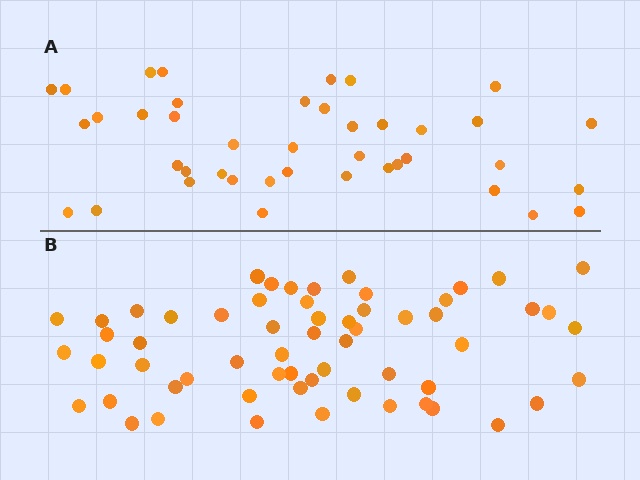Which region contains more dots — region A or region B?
Region B (the bottom region) has more dots.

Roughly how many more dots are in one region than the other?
Region B has approximately 20 more dots than region A.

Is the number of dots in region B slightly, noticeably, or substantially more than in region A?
Region B has substantially more. The ratio is roughly 1.5 to 1.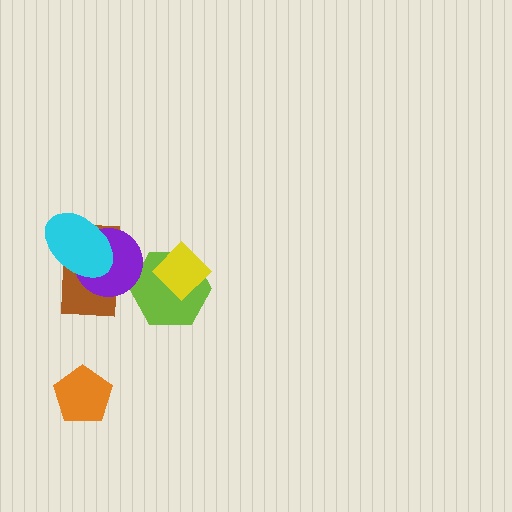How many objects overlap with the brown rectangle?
2 objects overlap with the brown rectangle.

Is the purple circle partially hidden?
Yes, it is partially covered by another shape.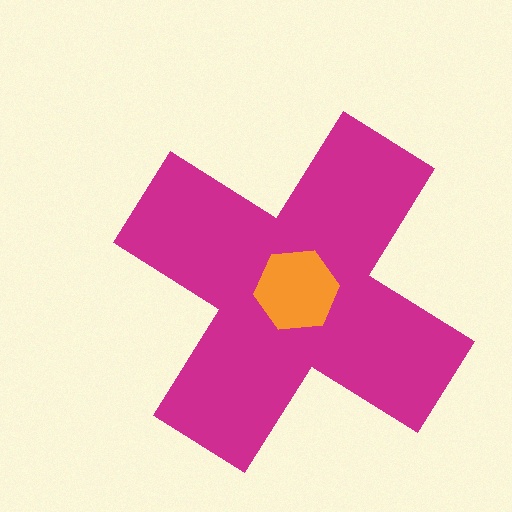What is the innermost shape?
The orange hexagon.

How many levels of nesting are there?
2.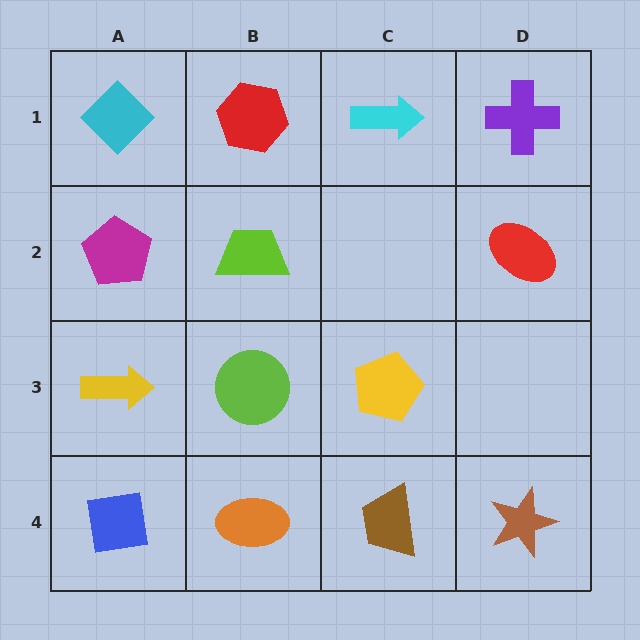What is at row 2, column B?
A lime trapezoid.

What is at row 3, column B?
A lime circle.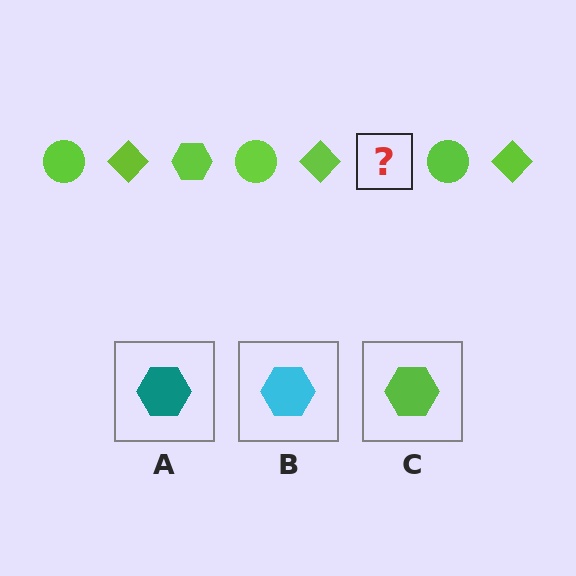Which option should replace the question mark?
Option C.